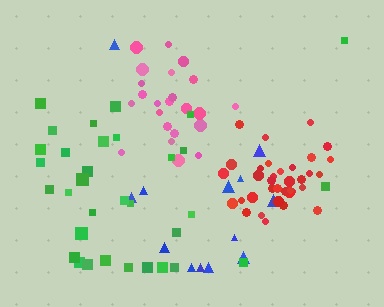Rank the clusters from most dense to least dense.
red, pink, green, blue.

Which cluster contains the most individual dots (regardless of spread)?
Red (35).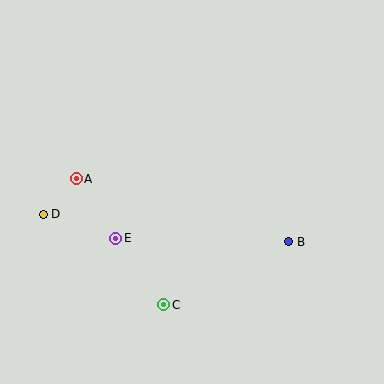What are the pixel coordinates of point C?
Point C is at (164, 305).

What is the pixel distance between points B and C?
The distance between B and C is 140 pixels.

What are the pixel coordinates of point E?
Point E is at (116, 238).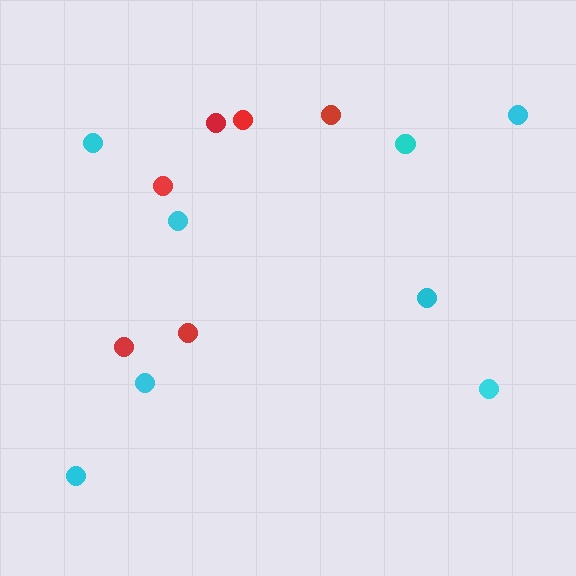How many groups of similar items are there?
There are 2 groups: one group of red circles (6) and one group of cyan circles (8).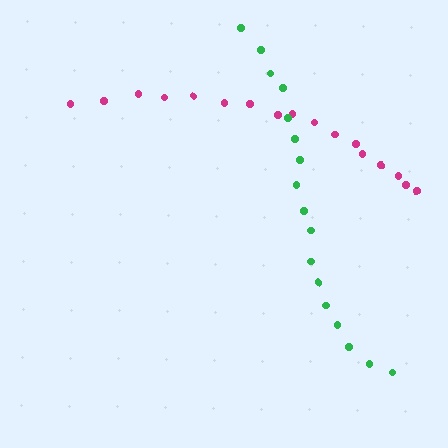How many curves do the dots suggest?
There are 2 distinct paths.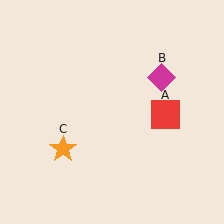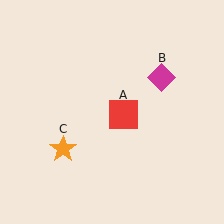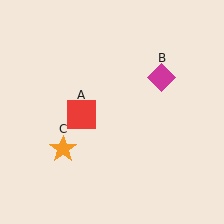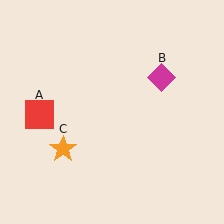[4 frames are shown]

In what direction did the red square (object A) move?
The red square (object A) moved left.